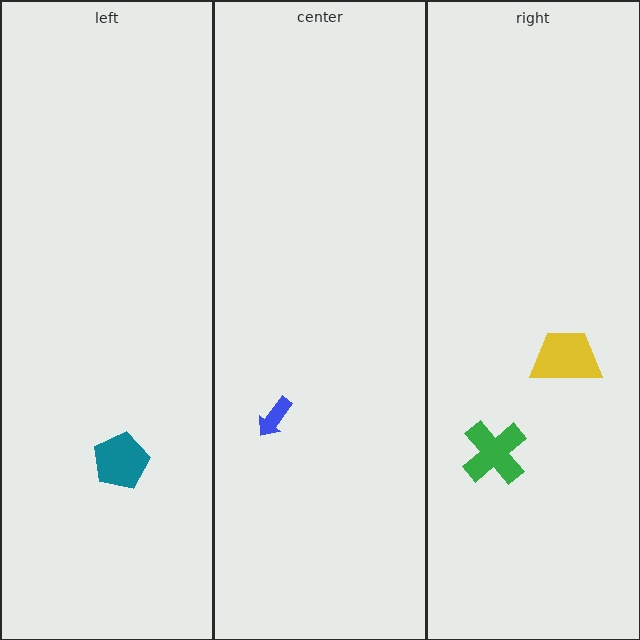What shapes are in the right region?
The yellow trapezoid, the green cross.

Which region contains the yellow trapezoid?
The right region.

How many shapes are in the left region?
1.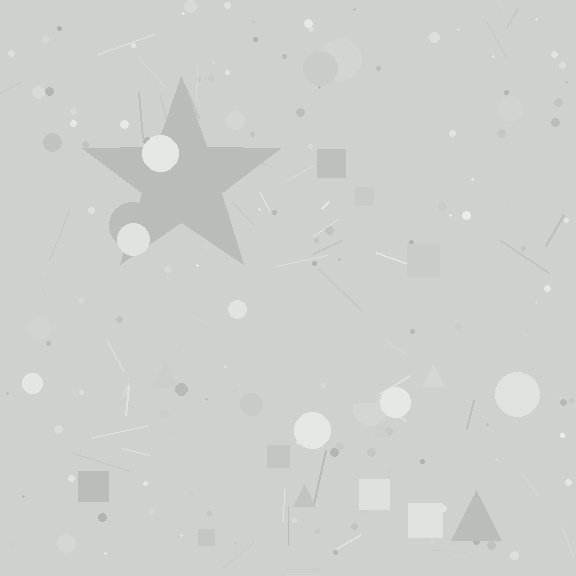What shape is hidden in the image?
A star is hidden in the image.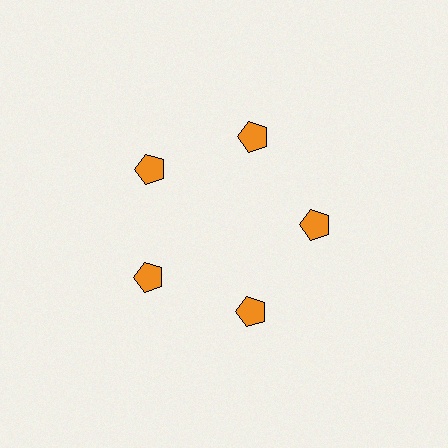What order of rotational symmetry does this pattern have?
This pattern has 5-fold rotational symmetry.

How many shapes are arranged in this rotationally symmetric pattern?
There are 5 shapes, arranged in 5 groups of 1.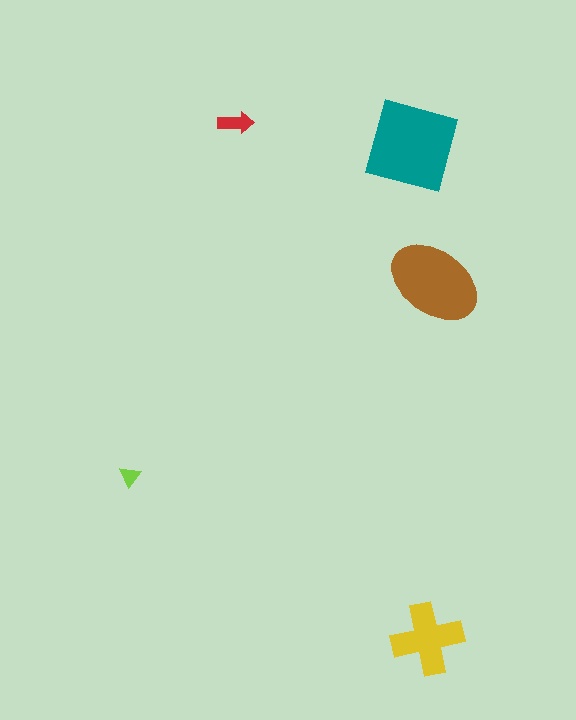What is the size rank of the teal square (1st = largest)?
1st.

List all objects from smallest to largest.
The lime triangle, the red arrow, the yellow cross, the brown ellipse, the teal square.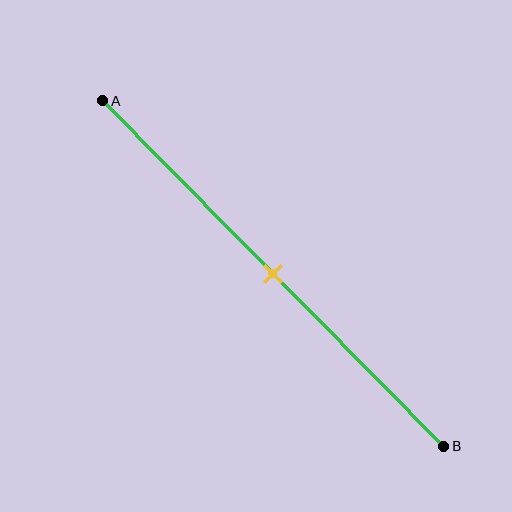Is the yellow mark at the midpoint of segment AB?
Yes, the mark is approximately at the midpoint.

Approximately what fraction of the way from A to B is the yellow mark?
The yellow mark is approximately 50% of the way from A to B.